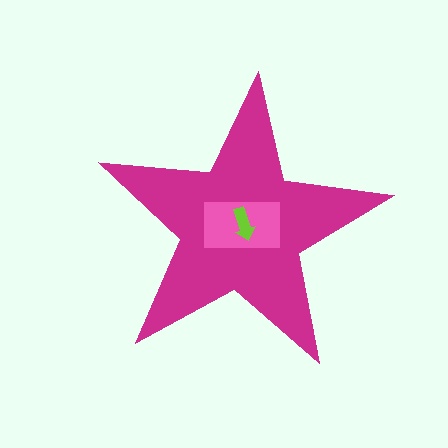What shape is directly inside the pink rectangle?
The lime arrow.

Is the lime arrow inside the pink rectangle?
Yes.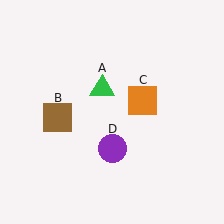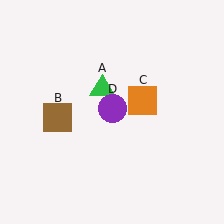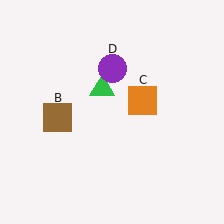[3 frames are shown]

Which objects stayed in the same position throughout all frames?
Green triangle (object A) and brown square (object B) and orange square (object C) remained stationary.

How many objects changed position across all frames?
1 object changed position: purple circle (object D).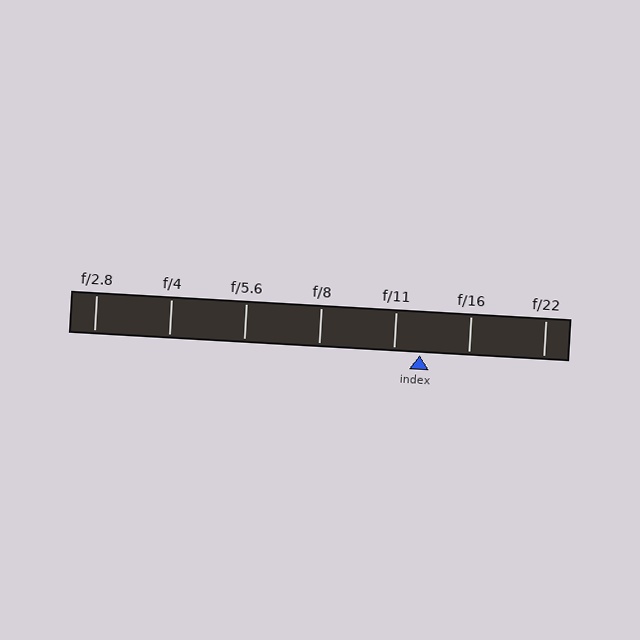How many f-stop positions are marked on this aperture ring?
There are 7 f-stop positions marked.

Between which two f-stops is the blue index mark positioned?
The index mark is between f/11 and f/16.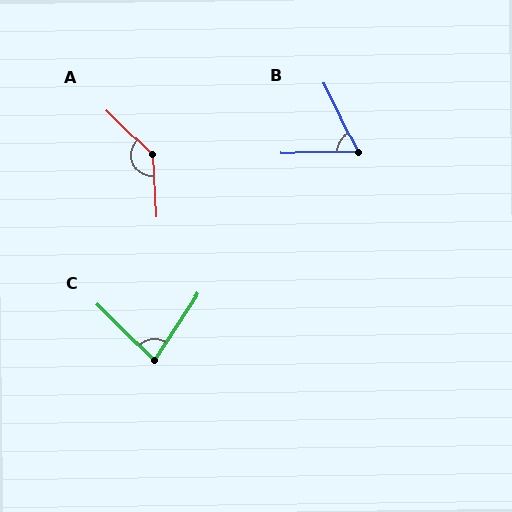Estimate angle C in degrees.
Approximately 78 degrees.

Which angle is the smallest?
B, at approximately 64 degrees.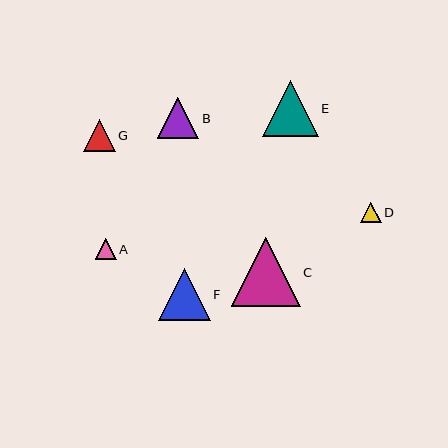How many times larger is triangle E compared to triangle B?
Triangle E is approximately 1.3 times the size of triangle B.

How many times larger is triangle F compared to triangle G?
Triangle F is approximately 1.6 times the size of triangle G.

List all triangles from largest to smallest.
From largest to smallest: C, E, F, B, G, D, A.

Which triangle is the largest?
Triangle C is the largest with a size of approximately 69 pixels.